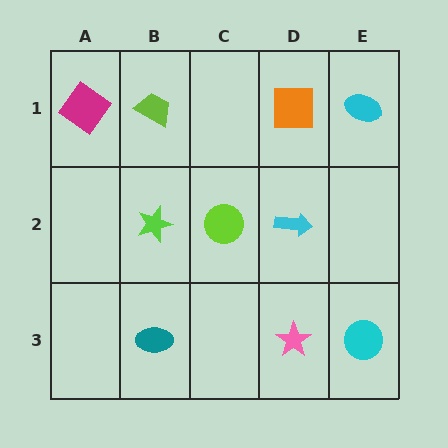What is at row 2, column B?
A lime star.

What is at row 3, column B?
A teal ellipse.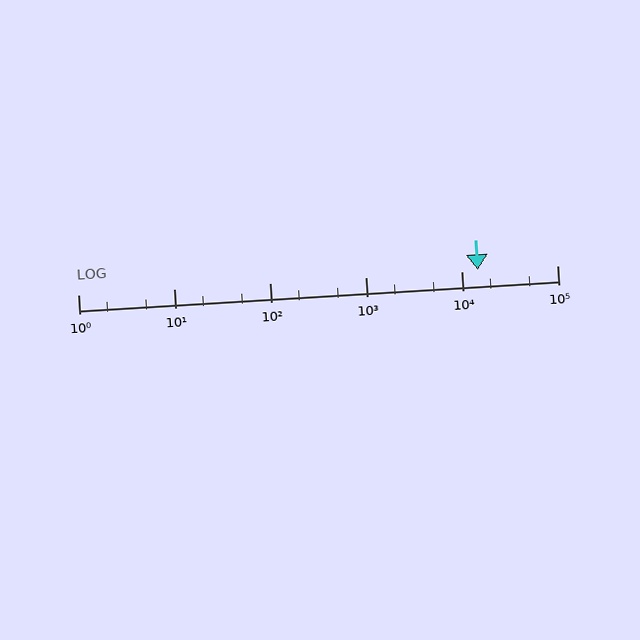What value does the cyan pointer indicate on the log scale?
The pointer indicates approximately 15000.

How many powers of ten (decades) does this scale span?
The scale spans 5 decades, from 1 to 100000.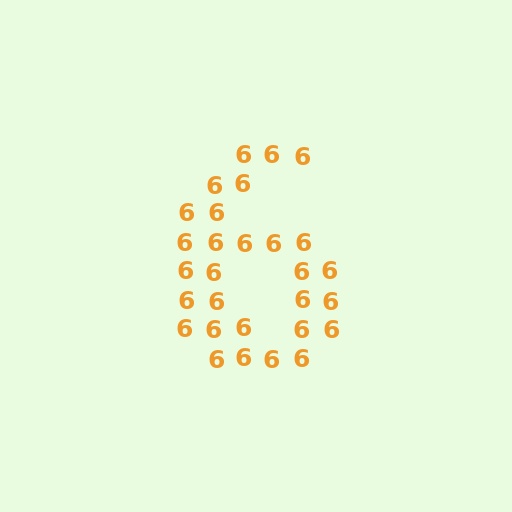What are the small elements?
The small elements are digit 6's.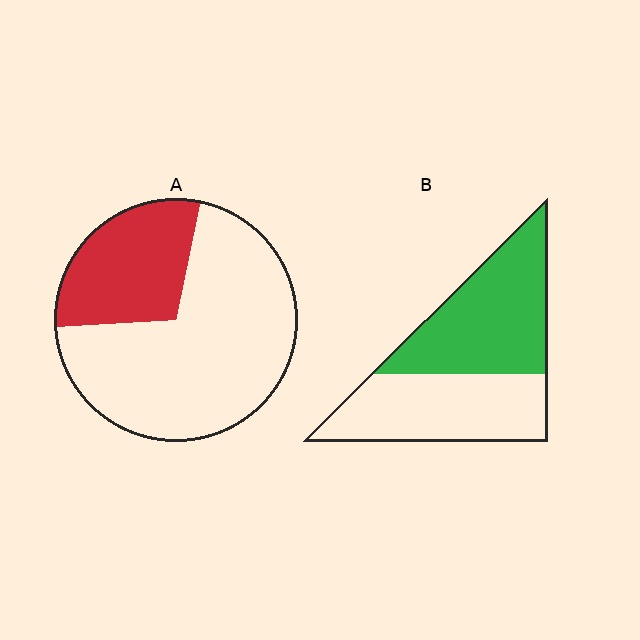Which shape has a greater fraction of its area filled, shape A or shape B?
Shape B.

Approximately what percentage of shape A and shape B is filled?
A is approximately 30% and B is approximately 50%.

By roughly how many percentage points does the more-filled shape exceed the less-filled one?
By roughly 25 percentage points (B over A).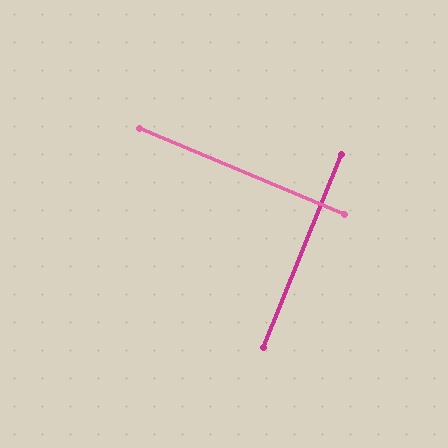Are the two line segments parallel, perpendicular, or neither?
Perpendicular — they meet at approximately 89°.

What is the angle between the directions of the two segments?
Approximately 89 degrees.